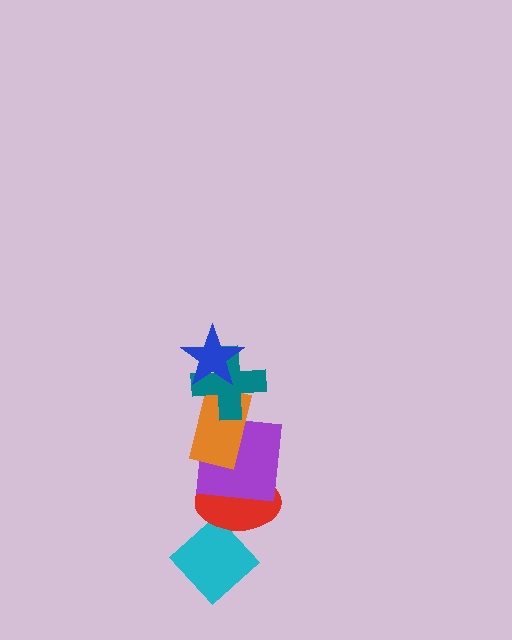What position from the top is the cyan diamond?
The cyan diamond is 6th from the top.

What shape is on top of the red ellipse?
The purple square is on top of the red ellipse.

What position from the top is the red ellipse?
The red ellipse is 5th from the top.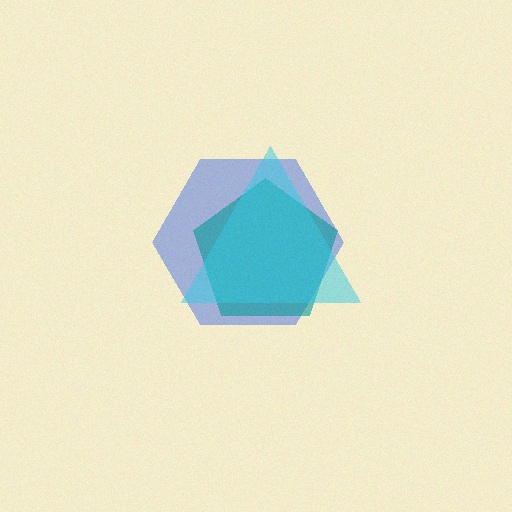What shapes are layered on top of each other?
The layered shapes are: a blue hexagon, a teal pentagon, a cyan triangle.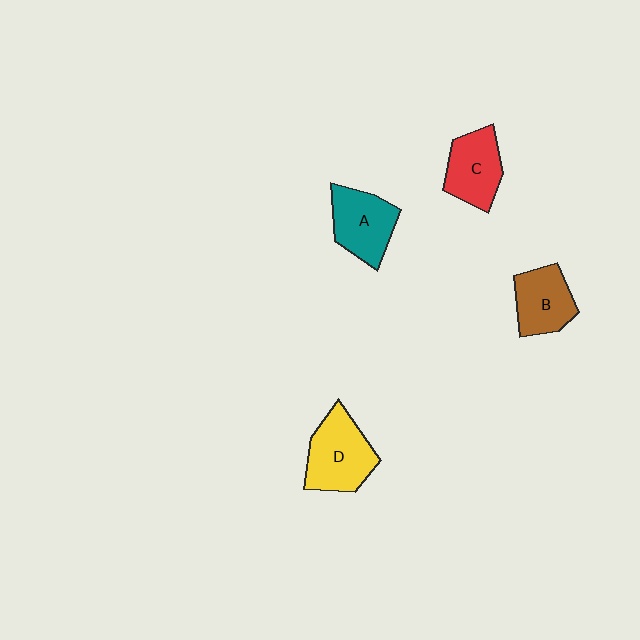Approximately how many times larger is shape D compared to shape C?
Approximately 1.2 times.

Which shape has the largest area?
Shape D (yellow).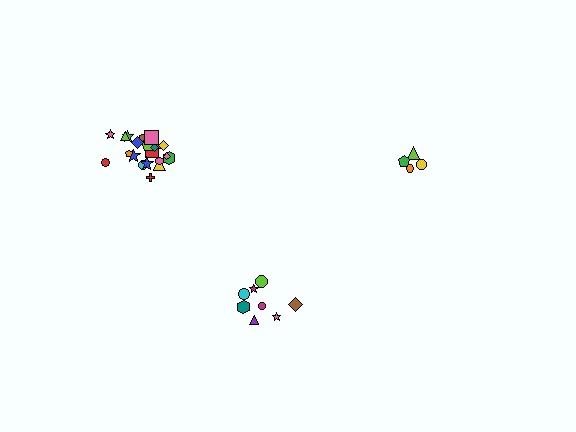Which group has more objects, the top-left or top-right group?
The top-left group.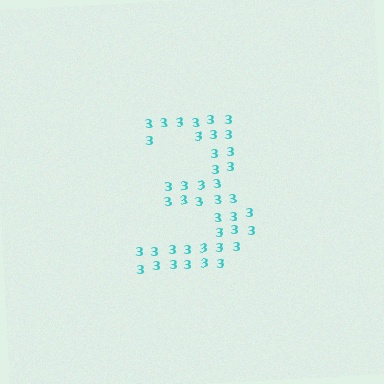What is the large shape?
The large shape is the digit 3.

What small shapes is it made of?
It is made of small digit 3's.